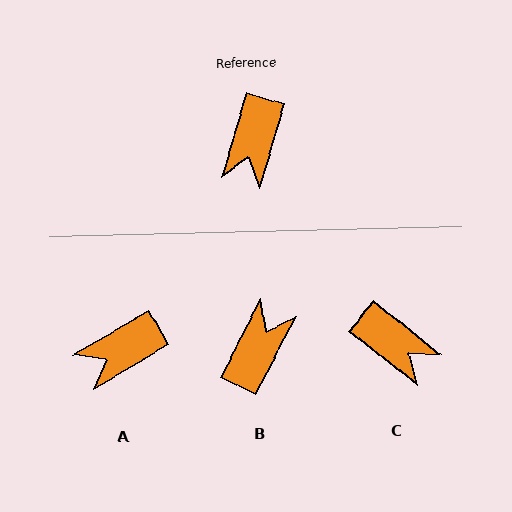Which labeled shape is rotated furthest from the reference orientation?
B, about 170 degrees away.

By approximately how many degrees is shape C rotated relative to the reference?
Approximately 68 degrees counter-clockwise.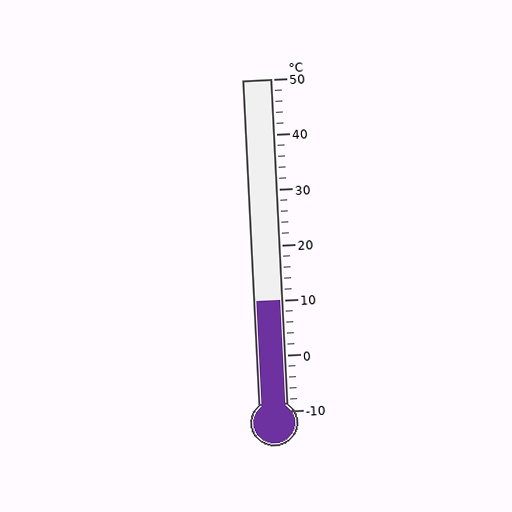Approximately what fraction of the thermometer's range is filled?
The thermometer is filled to approximately 35% of its range.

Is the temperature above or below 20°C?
The temperature is below 20°C.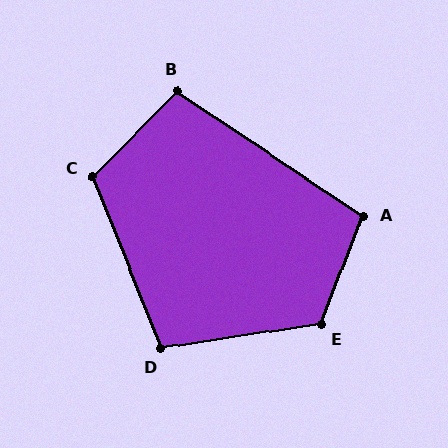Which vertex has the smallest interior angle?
B, at approximately 101 degrees.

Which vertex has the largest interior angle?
E, at approximately 120 degrees.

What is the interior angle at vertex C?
Approximately 113 degrees (obtuse).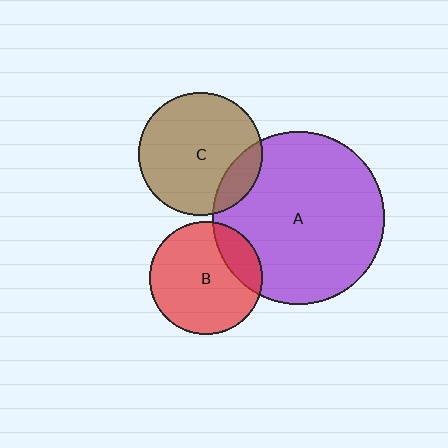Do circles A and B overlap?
Yes.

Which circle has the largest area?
Circle A (purple).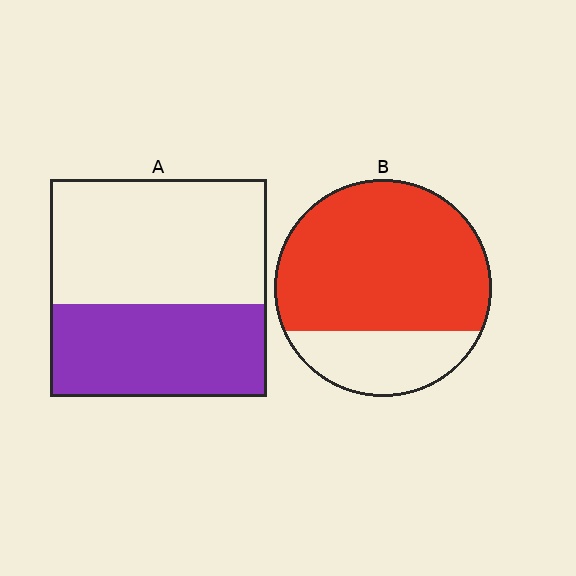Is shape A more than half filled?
No.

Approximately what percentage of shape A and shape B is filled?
A is approximately 45% and B is approximately 75%.